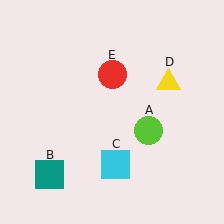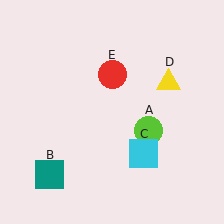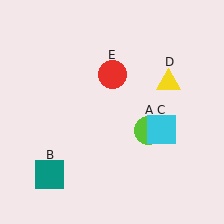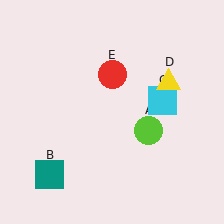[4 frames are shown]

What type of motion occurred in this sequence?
The cyan square (object C) rotated counterclockwise around the center of the scene.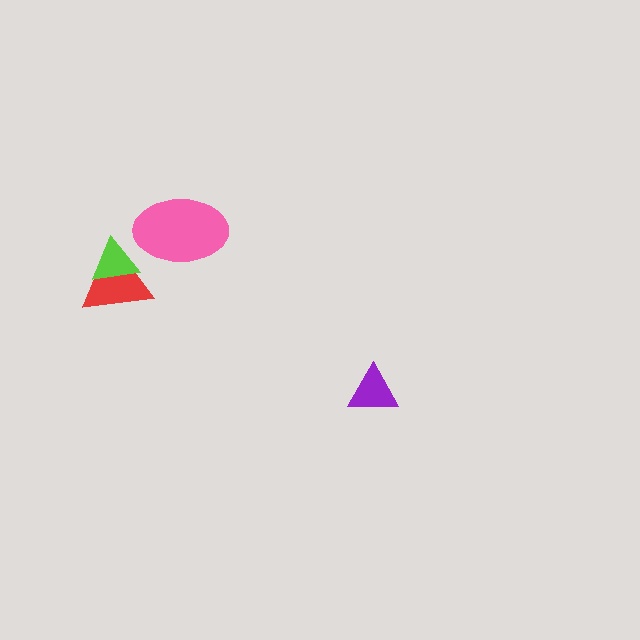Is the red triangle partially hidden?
Yes, it is partially covered by another shape.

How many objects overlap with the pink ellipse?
0 objects overlap with the pink ellipse.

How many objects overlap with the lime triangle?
1 object overlaps with the lime triangle.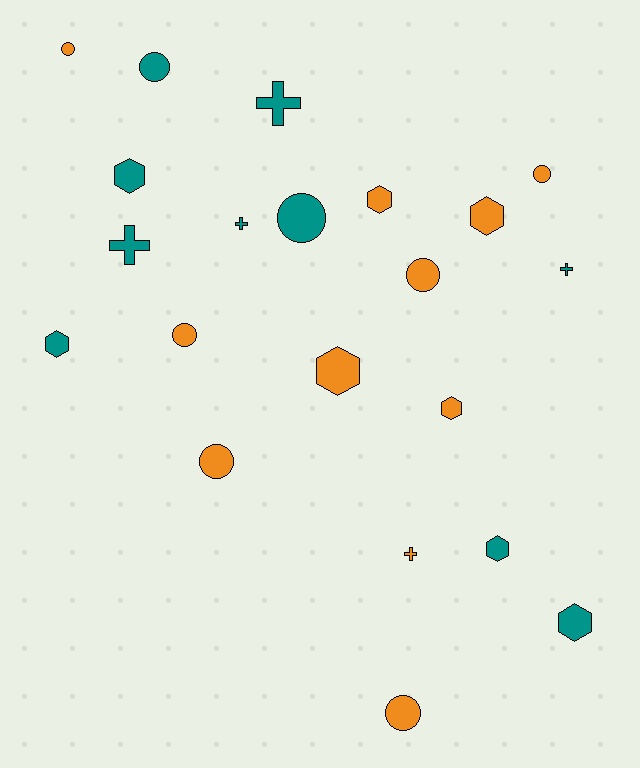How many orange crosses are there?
There is 1 orange cross.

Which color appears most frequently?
Orange, with 11 objects.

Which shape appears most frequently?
Circle, with 8 objects.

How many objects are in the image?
There are 21 objects.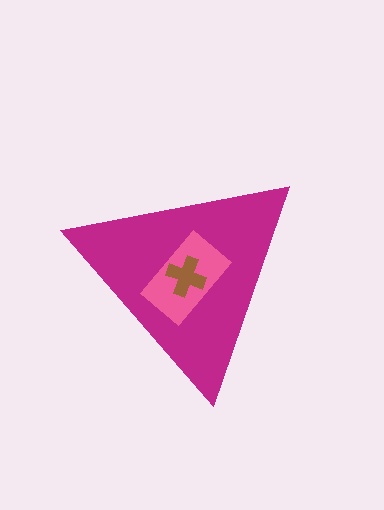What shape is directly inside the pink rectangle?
The brown cross.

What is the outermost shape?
The magenta triangle.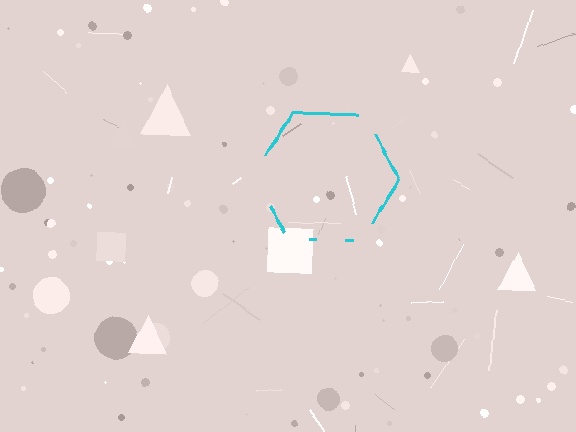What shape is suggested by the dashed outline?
The dashed outline suggests a hexagon.